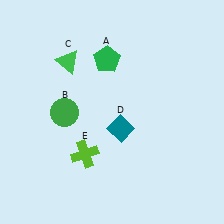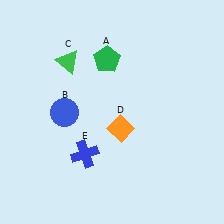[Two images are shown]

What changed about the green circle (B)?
In Image 1, B is green. In Image 2, it changed to blue.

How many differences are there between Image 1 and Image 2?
There are 3 differences between the two images.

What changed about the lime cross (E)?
In Image 1, E is lime. In Image 2, it changed to blue.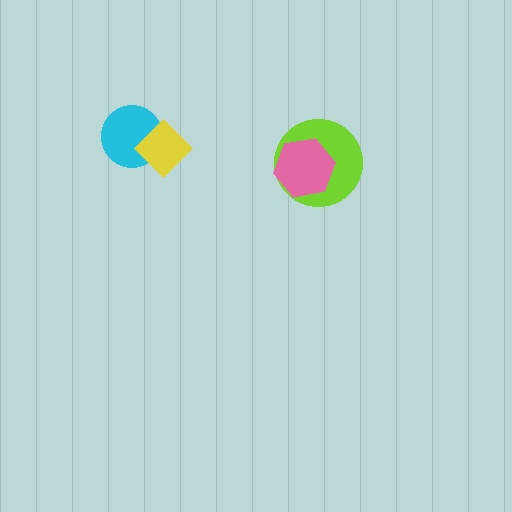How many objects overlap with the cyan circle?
1 object overlaps with the cyan circle.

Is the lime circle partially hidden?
Yes, it is partially covered by another shape.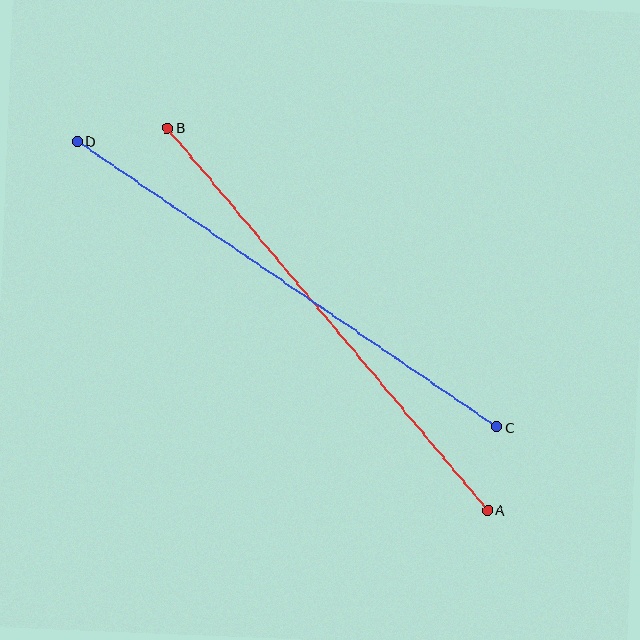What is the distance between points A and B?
The distance is approximately 498 pixels.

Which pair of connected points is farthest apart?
Points C and D are farthest apart.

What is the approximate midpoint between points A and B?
The midpoint is at approximately (327, 319) pixels.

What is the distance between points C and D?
The distance is approximately 508 pixels.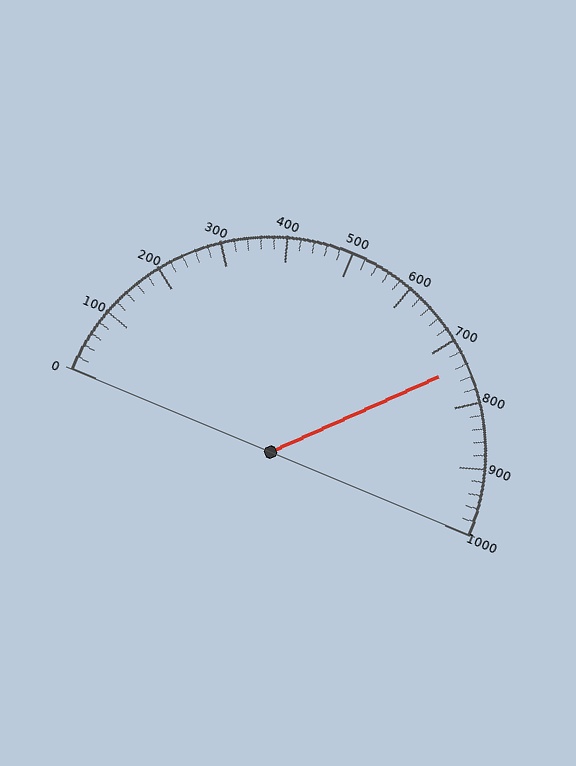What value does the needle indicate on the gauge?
The needle indicates approximately 740.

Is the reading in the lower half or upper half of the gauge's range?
The reading is in the upper half of the range (0 to 1000).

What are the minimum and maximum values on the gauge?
The gauge ranges from 0 to 1000.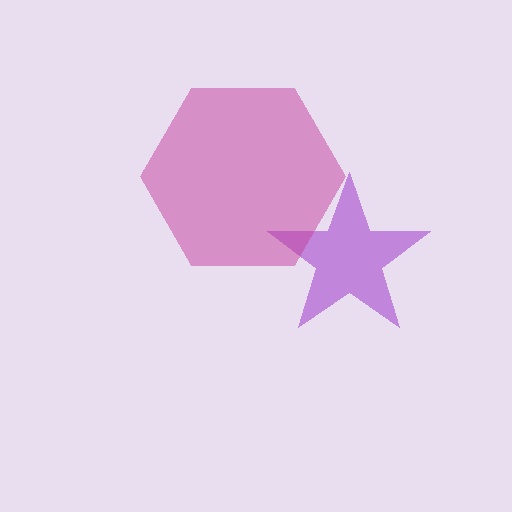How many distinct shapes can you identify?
There are 2 distinct shapes: a purple star, a magenta hexagon.